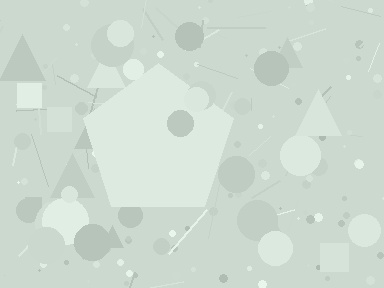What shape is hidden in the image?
A pentagon is hidden in the image.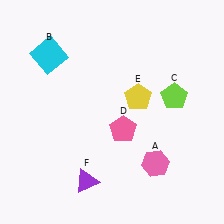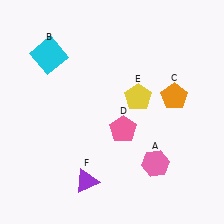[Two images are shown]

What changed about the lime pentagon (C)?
In Image 1, C is lime. In Image 2, it changed to orange.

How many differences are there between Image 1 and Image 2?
There is 1 difference between the two images.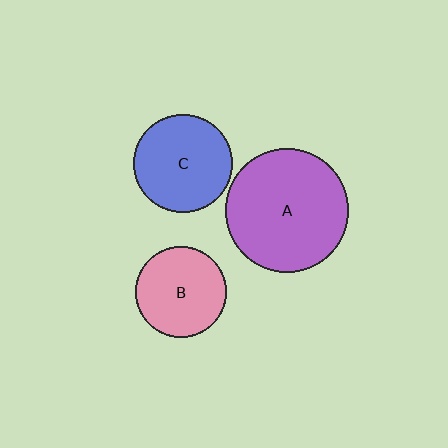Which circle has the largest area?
Circle A (purple).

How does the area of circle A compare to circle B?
Approximately 1.8 times.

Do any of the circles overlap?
No, none of the circles overlap.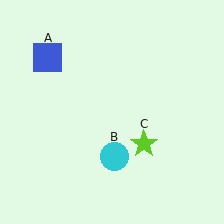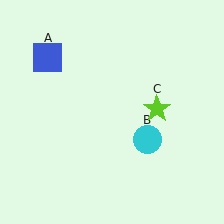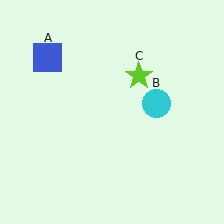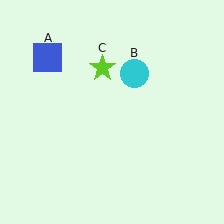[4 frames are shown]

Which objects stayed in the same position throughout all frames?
Blue square (object A) remained stationary.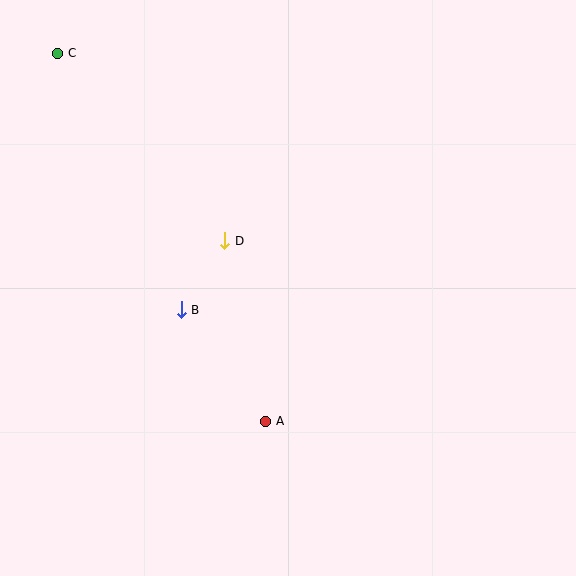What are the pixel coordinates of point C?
Point C is at (58, 53).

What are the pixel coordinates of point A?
Point A is at (266, 421).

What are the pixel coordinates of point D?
Point D is at (225, 241).